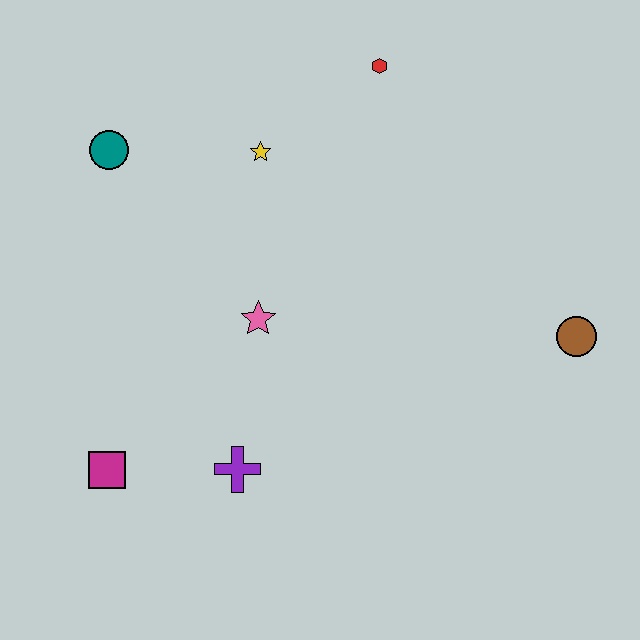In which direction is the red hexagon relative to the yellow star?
The red hexagon is to the right of the yellow star.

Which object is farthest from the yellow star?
The brown circle is farthest from the yellow star.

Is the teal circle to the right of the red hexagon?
No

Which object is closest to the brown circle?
The pink star is closest to the brown circle.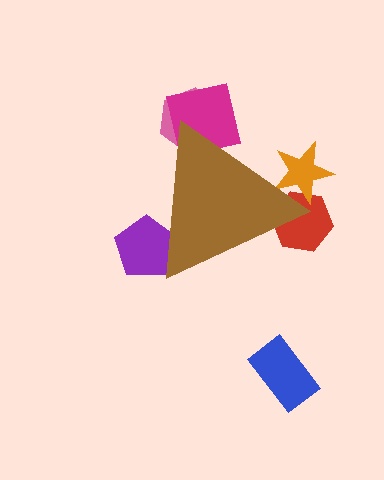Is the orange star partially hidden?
Yes, the orange star is partially hidden behind the brown triangle.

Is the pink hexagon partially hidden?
Yes, the pink hexagon is partially hidden behind the brown triangle.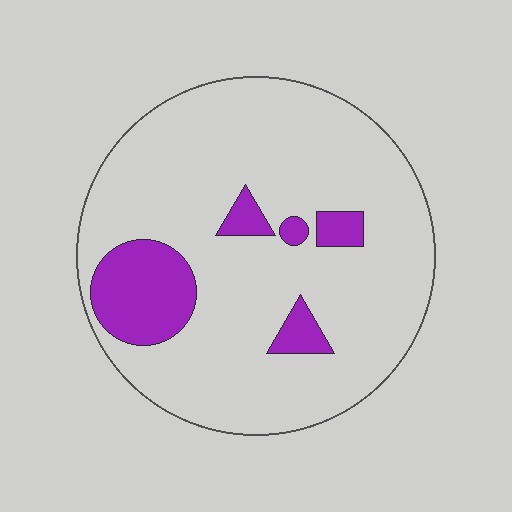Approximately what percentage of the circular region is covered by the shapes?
Approximately 15%.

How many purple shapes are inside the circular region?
5.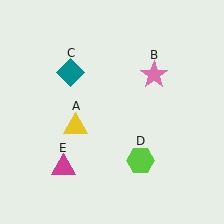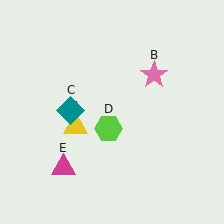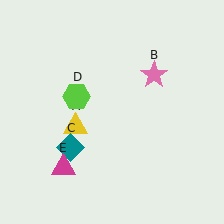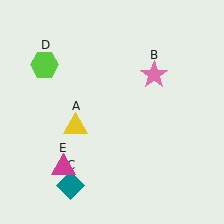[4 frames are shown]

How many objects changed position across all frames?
2 objects changed position: teal diamond (object C), lime hexagon (object D).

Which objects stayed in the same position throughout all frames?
Yellow triangle (object A) and pink star (object B) and magenta triangle (object E) remained stationary.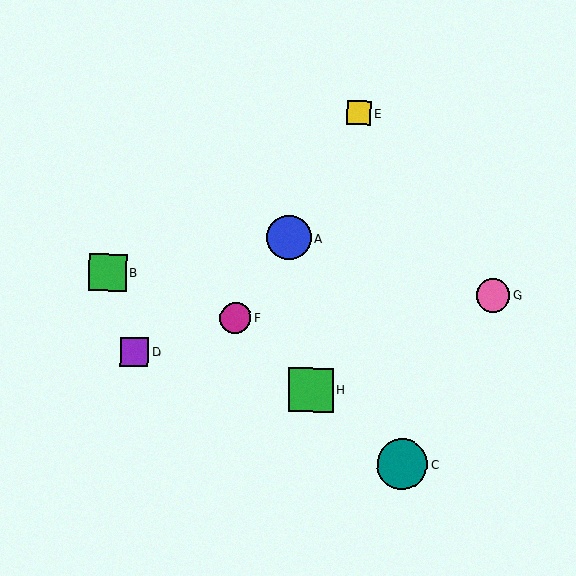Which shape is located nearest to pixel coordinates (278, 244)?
The blue circle (labeled A) at (289, 238) is nearest to that location.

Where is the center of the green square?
The center of the green square is at (311, 390).